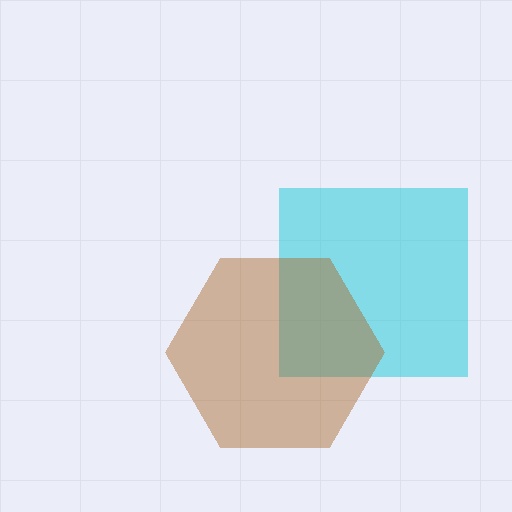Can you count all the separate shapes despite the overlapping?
Yes, there are 2 separate shapes.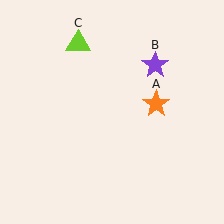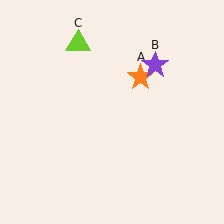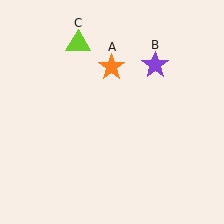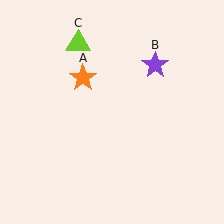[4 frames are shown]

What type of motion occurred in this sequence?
The orange star (object A) rotated counterclockwise around the center of the scene.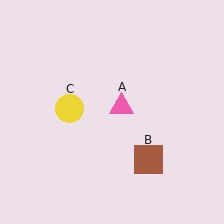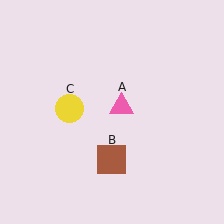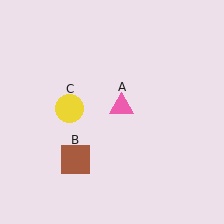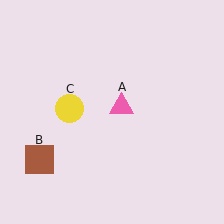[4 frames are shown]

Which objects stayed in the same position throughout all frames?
Pink triangle (object A) and yellow circle (object C) remained stationary.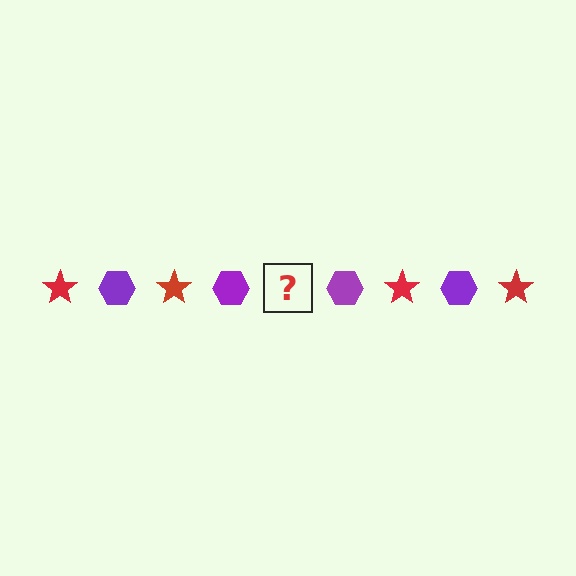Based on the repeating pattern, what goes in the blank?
The blank should be a red star.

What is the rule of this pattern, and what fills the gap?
The rule is that the pattern alternates between red star and purple hexagon. The gap should be filled with a red star.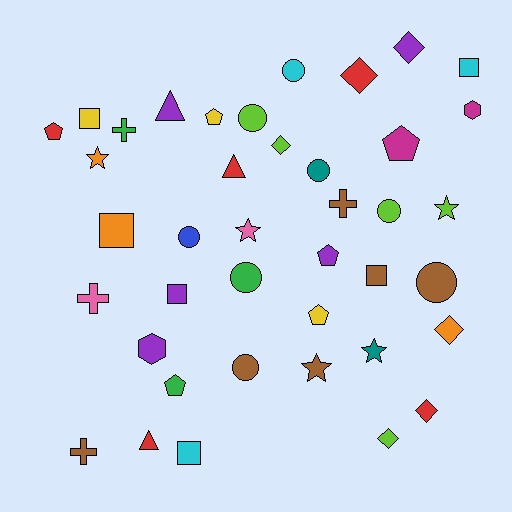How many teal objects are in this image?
There are 2 teal objects.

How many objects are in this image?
There are 40 objects.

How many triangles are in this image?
There are 3 triangles.